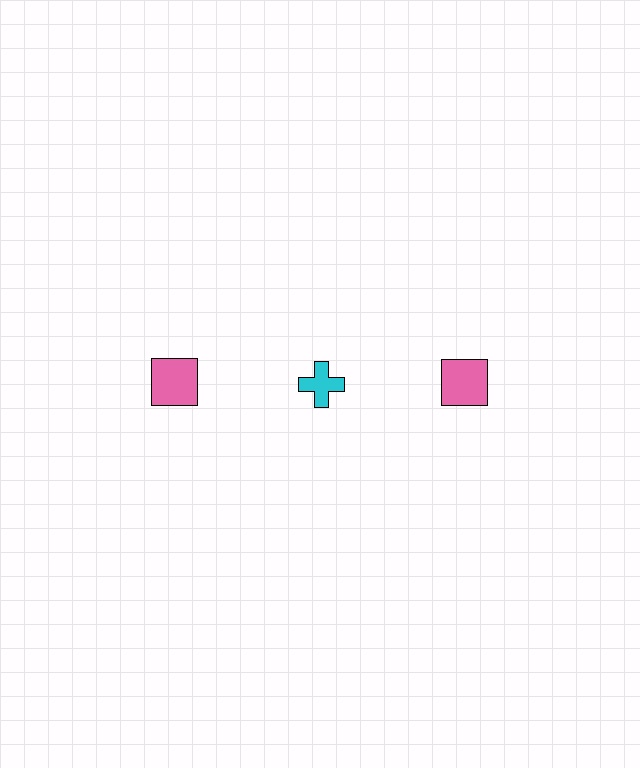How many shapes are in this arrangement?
There are 3 shapes arranged in a grid pattern.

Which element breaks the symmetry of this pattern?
The cyan cross in the top row, second from left column breaks the symmetry. All other shapes are pink squares.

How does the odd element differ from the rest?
It differs in both color (cyan instead of pink) and shape (cross instead of square).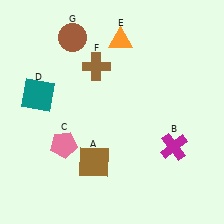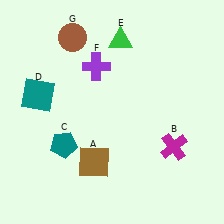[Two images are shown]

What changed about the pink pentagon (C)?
In Image 1, C is pink. In Image 2, it changed to teal.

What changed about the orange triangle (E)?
In Image 1, E is orange. In Image 2, it changed to green.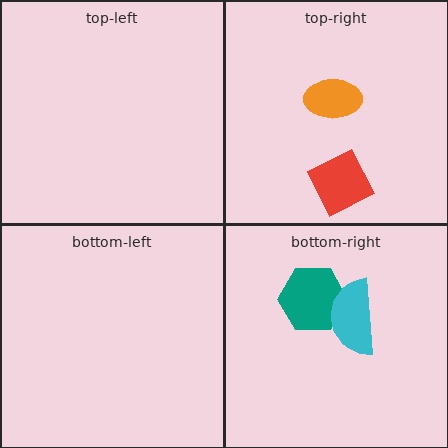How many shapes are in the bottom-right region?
2.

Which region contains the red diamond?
The top-right region.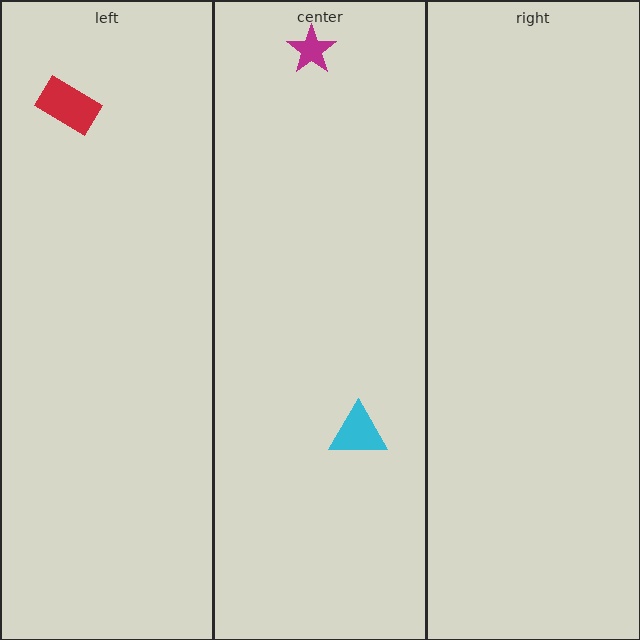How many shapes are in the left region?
1.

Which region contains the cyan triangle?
The center region.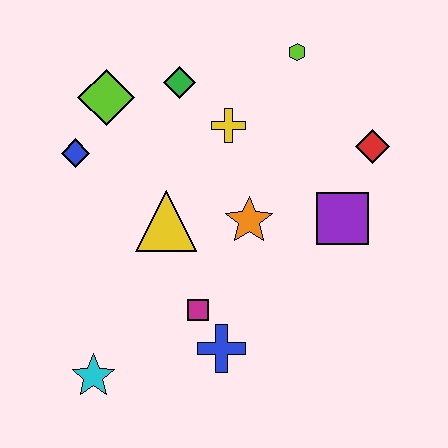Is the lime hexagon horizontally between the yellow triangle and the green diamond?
No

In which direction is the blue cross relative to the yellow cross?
The blue cross is below the yellow cross.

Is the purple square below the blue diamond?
Yes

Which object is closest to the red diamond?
The purple square is closest to the red diamond.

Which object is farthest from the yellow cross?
The cyan star is farthest from the yellow cross.